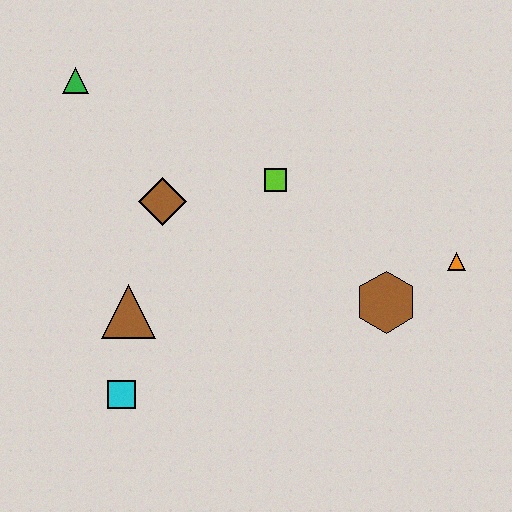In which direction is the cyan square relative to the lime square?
The cyan square is below the lime square.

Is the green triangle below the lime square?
No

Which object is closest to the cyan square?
The brown triangle is closest to the cyan square.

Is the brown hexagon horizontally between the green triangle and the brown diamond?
No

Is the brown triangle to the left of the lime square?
Yes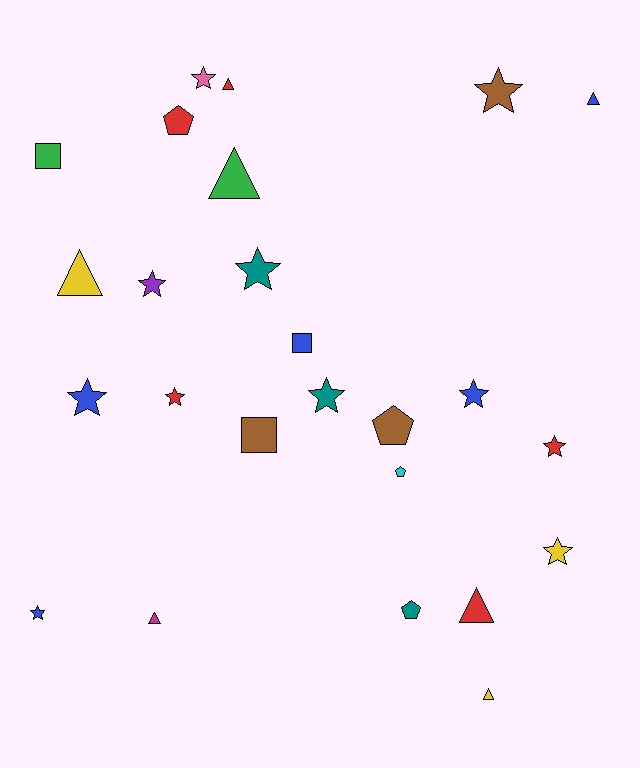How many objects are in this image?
There are 25 objects.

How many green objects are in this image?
There are 2 green objects.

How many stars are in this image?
There are 11 stars.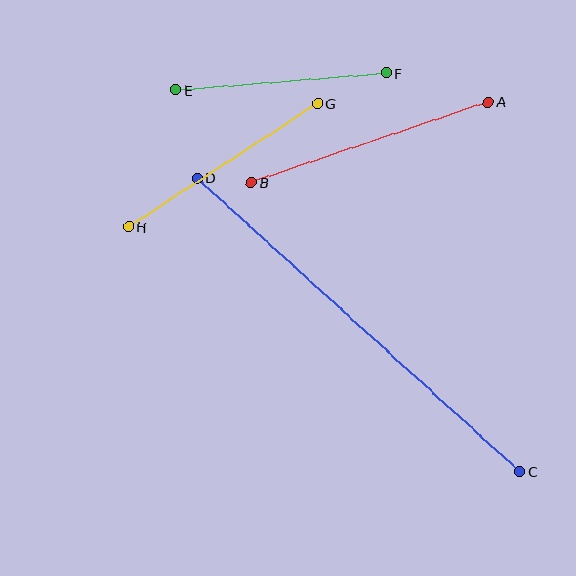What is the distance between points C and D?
The distance is approximately 436 pixels.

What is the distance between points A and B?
The distance is approximately 250 pixels.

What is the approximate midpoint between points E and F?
The midpoint is at approximately (281, 81) pixels.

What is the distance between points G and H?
The distance is approximately 226 pixels.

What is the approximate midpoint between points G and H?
The midpoint is at approximately (223, 165) pixels.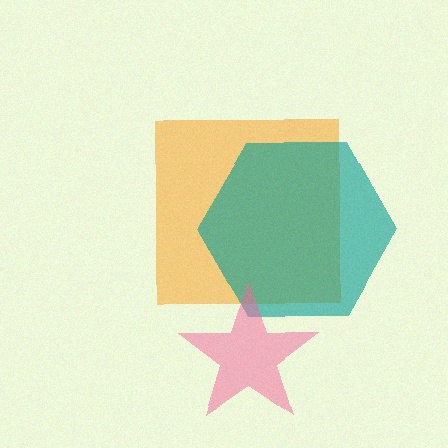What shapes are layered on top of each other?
The layered shapes are: an orange square, a teal hexagon, a pink star.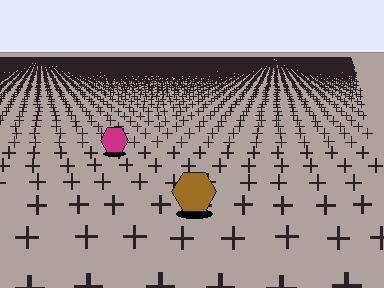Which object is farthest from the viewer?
The magenta hexagon is farthest from the viewer. It appears smaller and the ground texture around it is denser.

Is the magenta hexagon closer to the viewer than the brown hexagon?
No. The brown hexagon is closer — you can tell from the texture gradient: the ground texture is coarser near it.